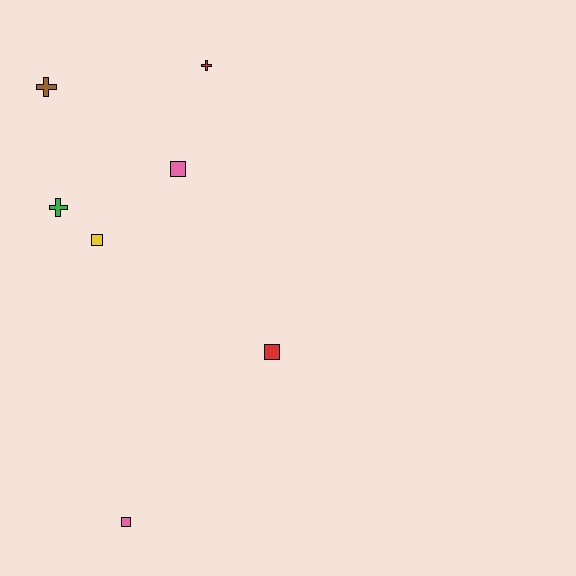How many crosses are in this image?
There are 3 crosses.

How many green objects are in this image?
There is 1 green object.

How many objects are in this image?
There are 7 objects.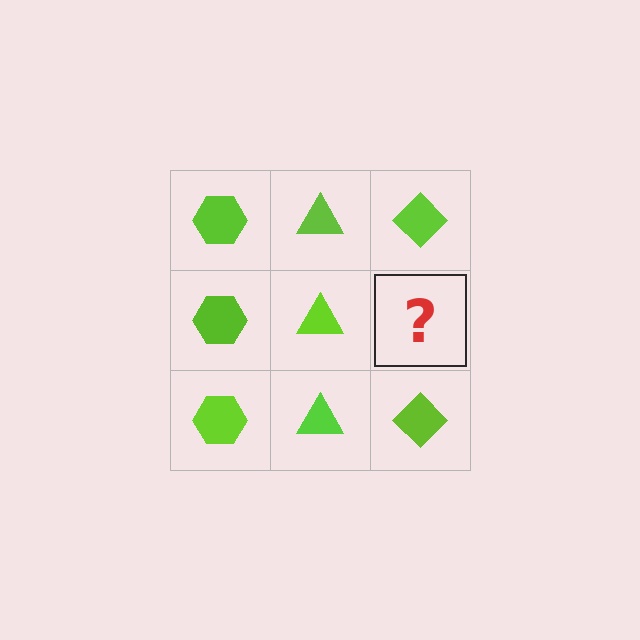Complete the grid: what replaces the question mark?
The question mark should be replaced with a lime diamond.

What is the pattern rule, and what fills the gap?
The rule is that each column has a consistent shape. The gap should be filled with a lime diamond.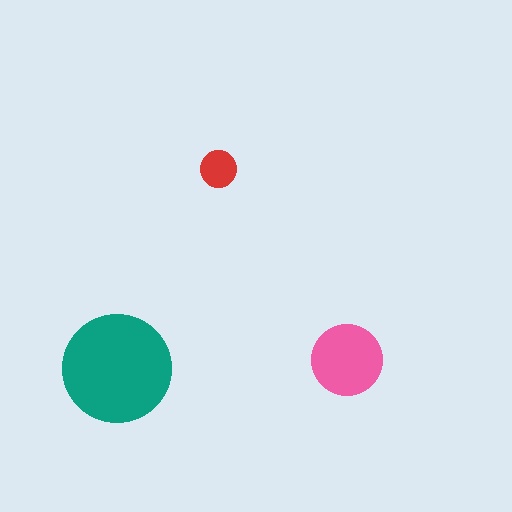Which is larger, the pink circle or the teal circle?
The teal one.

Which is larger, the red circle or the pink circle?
The pink one.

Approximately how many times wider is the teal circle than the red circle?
About 3 times wider.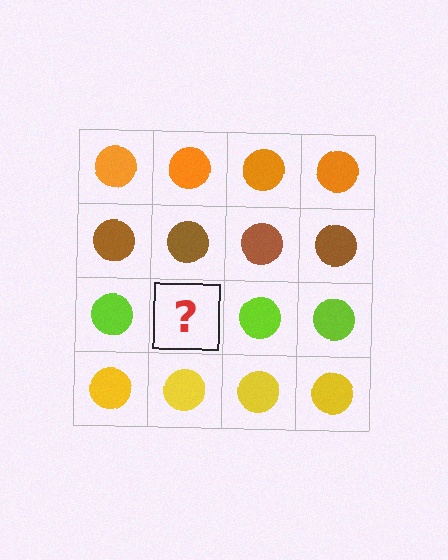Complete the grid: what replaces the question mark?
The question mark should be replaced with a lime circle.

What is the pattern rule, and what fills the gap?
The rule is that each row has a consistent color. The gap should be filled with a lime circle.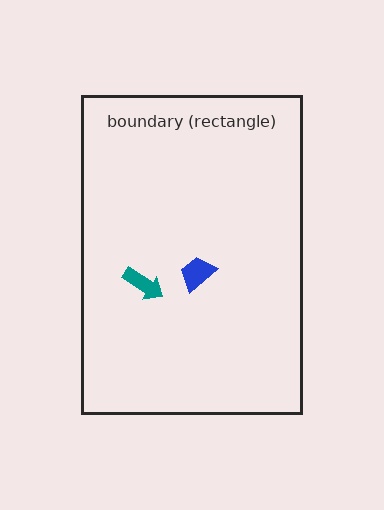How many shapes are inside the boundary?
2 inside, 0 outside.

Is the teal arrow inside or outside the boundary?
Inside.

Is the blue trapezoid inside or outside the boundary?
Inside.